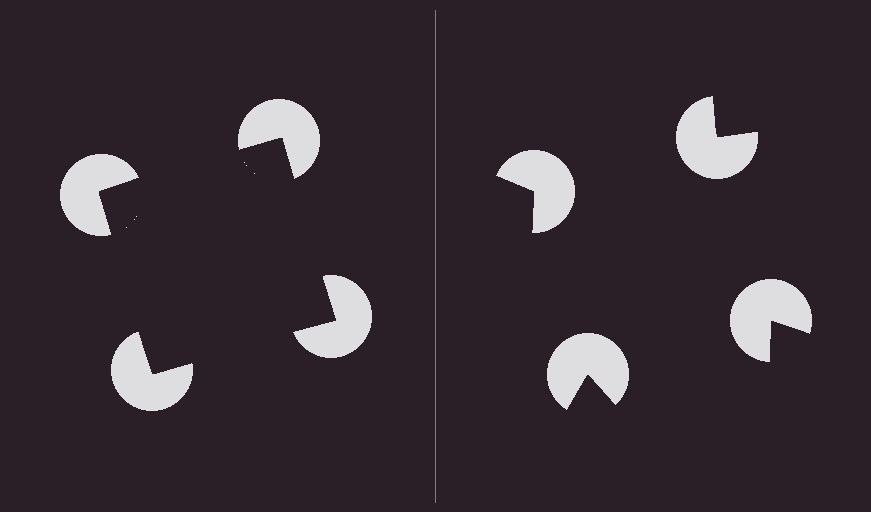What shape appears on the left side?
An illusory square.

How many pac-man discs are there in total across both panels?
8 — 4 on each side.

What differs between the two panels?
The pac-man discs are positioned identically on both sides; only the wedge orientations differ. On the left they align to a square; on the right they are misaligned.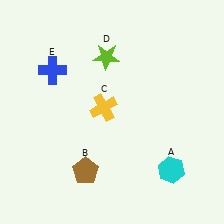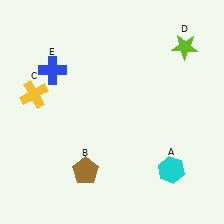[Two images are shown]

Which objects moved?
The objects that moved are: the yellow cross (C), the lime star (D).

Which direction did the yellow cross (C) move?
The yellow cross (C) moved left.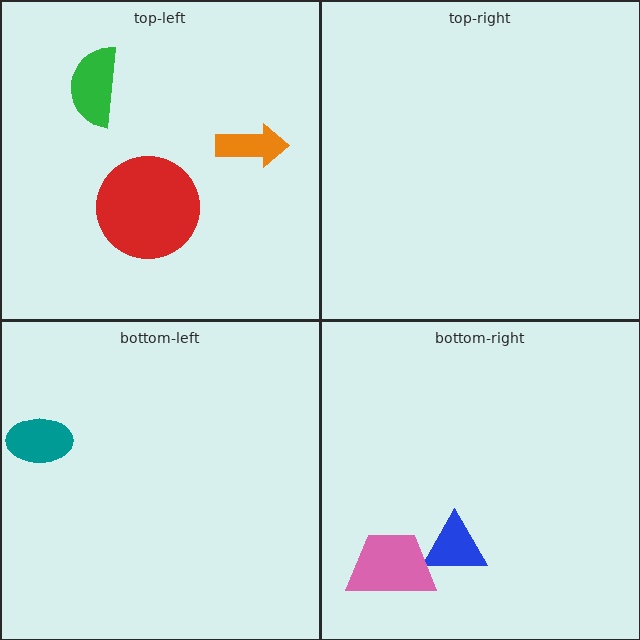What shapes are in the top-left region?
The green semicircle, the red circle, the orange arrow.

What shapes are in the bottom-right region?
The blue triangle, the pink trapezoid.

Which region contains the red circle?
The top-left region.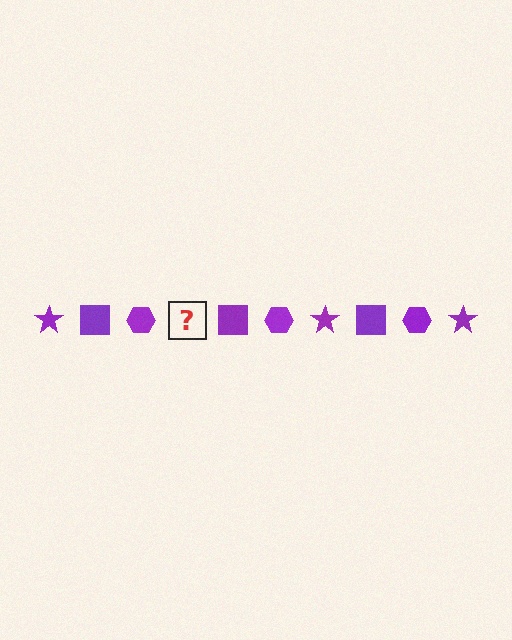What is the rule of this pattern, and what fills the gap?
The rule is that the pattern cycles through star, square, hexagon shapes in purple. The gap should be filled with a purple star.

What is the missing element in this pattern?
The missing element is a purple star.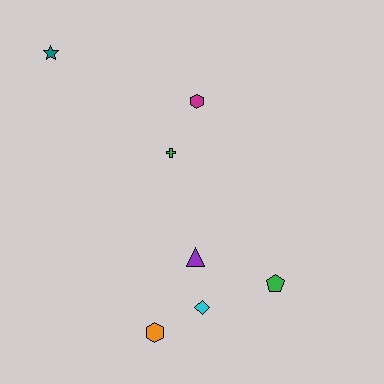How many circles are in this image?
There are no circles.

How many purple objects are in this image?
There is 1 purple object.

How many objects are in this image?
There are 7 objects.